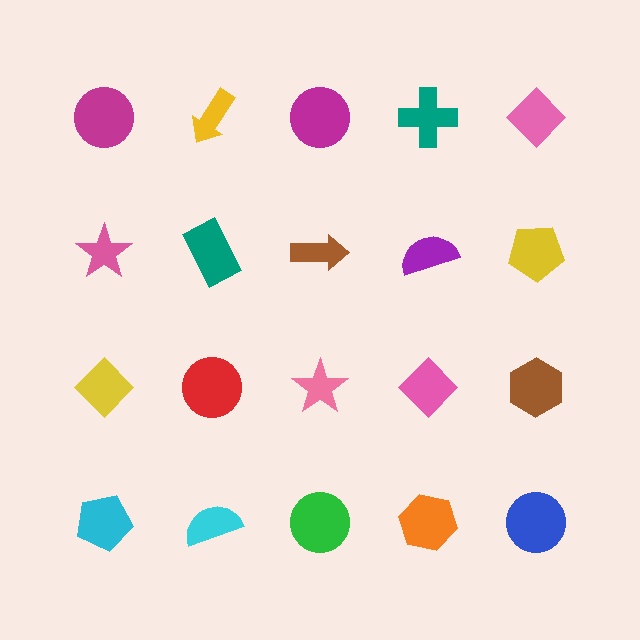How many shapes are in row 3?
5 shapes.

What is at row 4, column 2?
A cyan semicircle.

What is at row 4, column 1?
A cyan pentagon.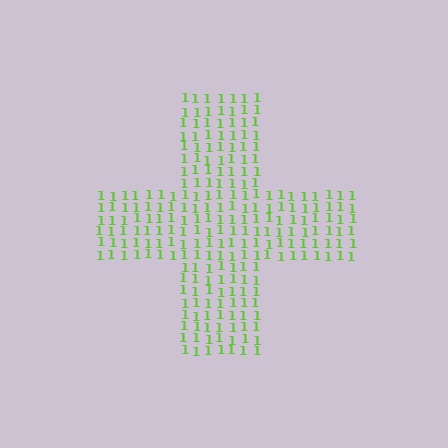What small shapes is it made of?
It is made of small digit 1's.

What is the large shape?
The large shape is a cross.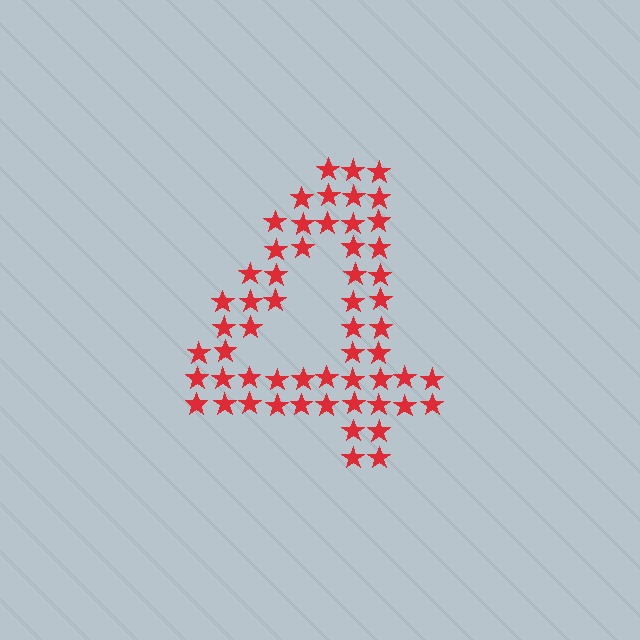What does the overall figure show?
The overall figure shows the digit 4.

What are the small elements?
The small elements are stars.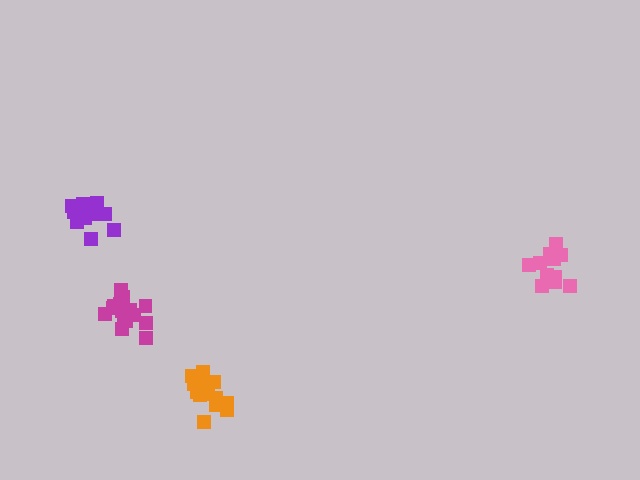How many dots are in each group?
Group 1: 15 dots, Group 2: 12 dots, Group 3: 14 dots, Group 4: 11 dots (52 total).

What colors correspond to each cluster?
The clusters are colored: magenta, pink, orange, purple.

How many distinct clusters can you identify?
There are 4 distinct clusters.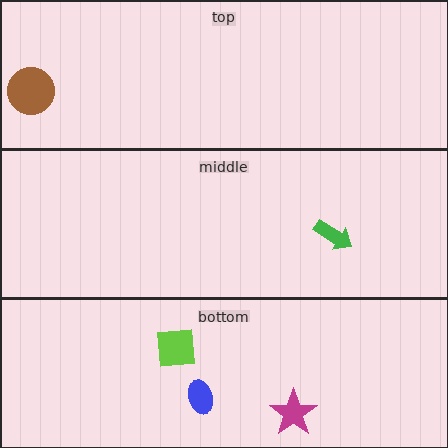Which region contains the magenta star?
The bottom region.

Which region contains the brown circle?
The top region.